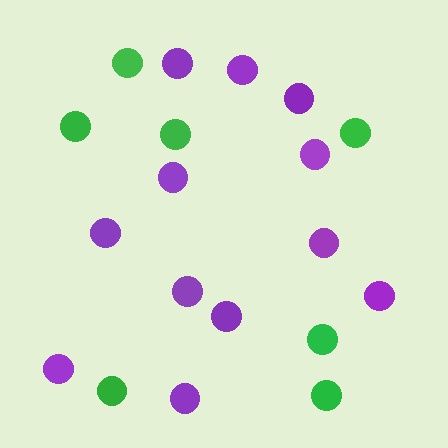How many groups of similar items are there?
There are 2 groups: one group of purple circles (12) and one group of green circles (7).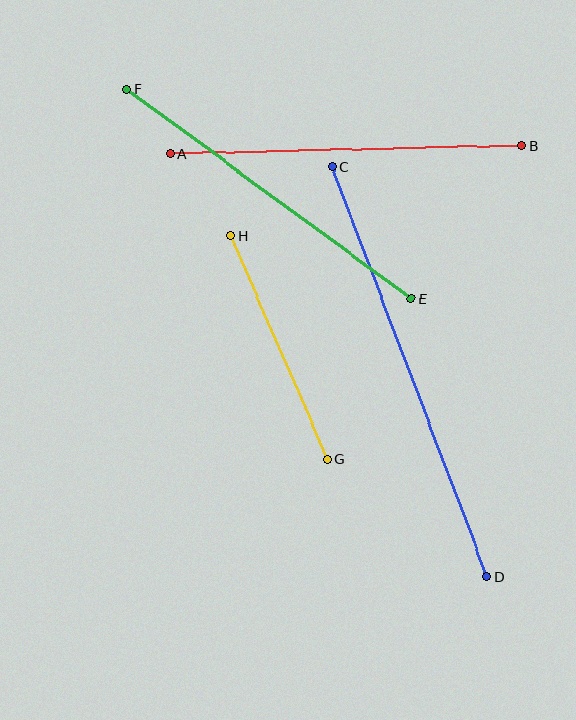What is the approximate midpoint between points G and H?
The midpoint is at approximately (279, 347) pixels.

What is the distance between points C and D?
The distance is approximately 438 pixels.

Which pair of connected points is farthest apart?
Points C and D are farthest apart.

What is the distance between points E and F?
The distance is approximately 353 pixels.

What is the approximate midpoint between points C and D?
The midpoint is at approximately (409, 372) pixels.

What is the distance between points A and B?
The distance is approximately 352 pixels.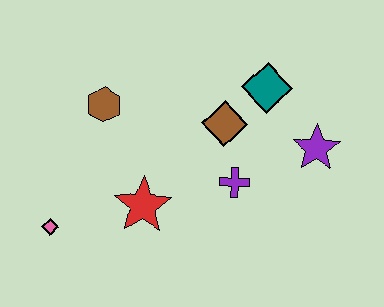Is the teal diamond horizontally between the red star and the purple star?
Yes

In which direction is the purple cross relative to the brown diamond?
The purple cross is below the brown diamond.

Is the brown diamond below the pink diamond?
No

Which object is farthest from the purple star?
The pink diamond is farthest from the purple star.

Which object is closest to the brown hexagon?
The red star is closest to the brown hexagon.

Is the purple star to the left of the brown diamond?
No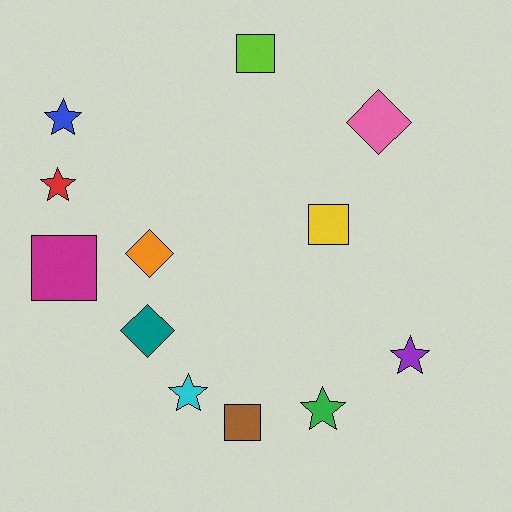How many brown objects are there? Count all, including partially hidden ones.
There is 1 brown object.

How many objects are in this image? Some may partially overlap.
There are 12 objects.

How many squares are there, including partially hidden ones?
There are 4 squares.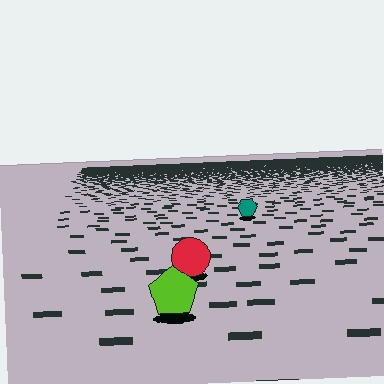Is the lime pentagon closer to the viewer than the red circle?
Yes. The lime pentagon is closer — you can tell from the texture gradient: the ground texture is coarser near it.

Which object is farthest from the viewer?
The teal hexagon is farthest from the viewer. It appears smaller and the ground texture around it is denser.